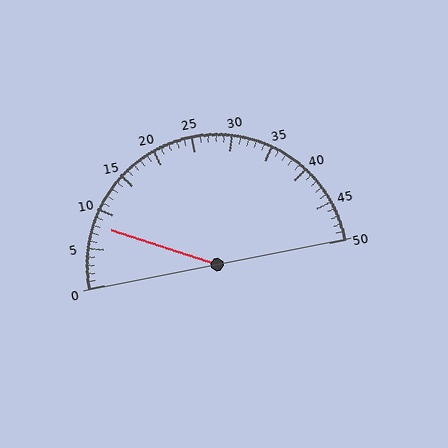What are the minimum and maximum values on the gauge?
The gauge ranges from 0 to 50.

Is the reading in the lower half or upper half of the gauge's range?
The reading is in the lower half of the range (0 to 50).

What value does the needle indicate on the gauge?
The needle indicates approximately 8.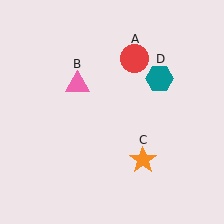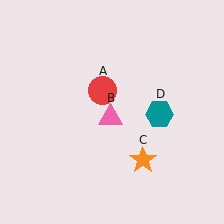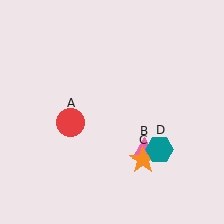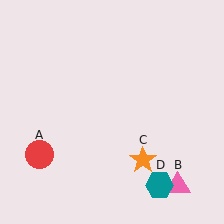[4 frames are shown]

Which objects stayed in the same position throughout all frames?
Orange star (object C) remained stationary.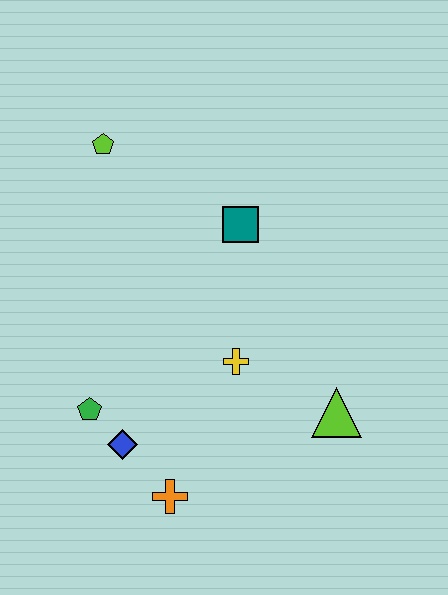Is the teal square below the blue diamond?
No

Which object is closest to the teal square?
The yellow cross is closest to the teal square.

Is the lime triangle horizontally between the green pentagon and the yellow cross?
No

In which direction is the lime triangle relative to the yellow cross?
The lime triangle is to the right of the yellow cross.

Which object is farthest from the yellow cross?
The lime pentagon is farthest from the yellow cross.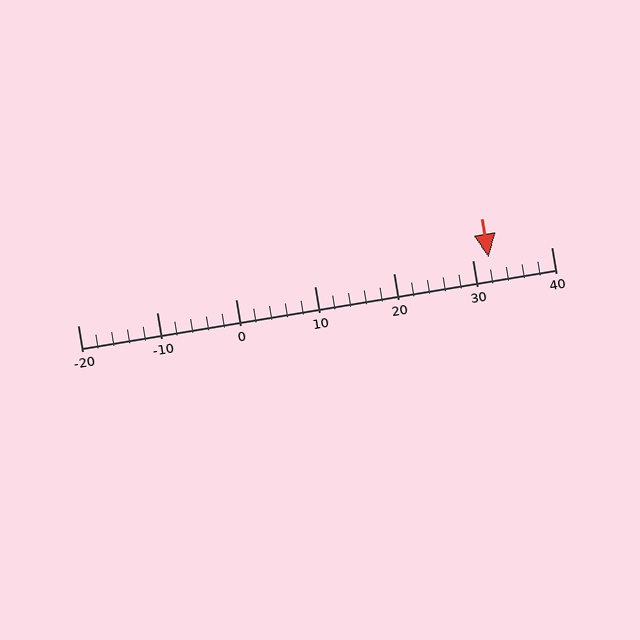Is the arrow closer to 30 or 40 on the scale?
The arrow is closer to 30.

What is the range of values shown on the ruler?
The ruler shows values from -20 to 40.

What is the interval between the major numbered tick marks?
The major tick marks are spaced 10 units apart.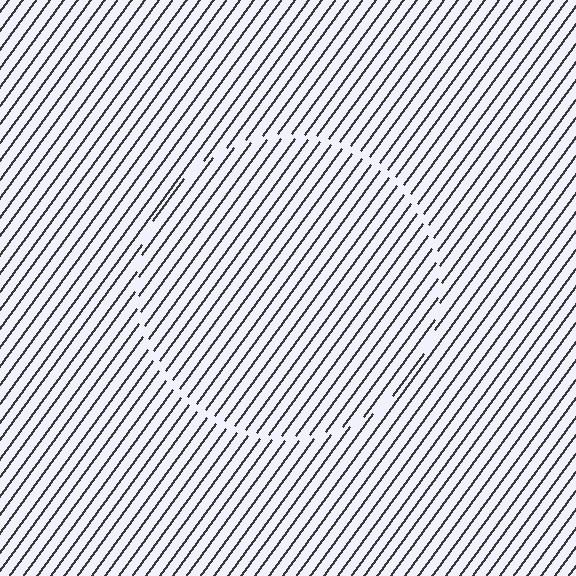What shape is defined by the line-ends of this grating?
An illusory circle. The interior of the shape contains the same grating, shifted by half a period — the contour is defined by the phase discontinuity where line-ends from the inner and outer gratings abut.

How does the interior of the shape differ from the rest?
The interior of the shape contains the same grating, shifted by half a period — the contour is defined by the phase discontinuity where line-ends from the inner and outer gratings abut.